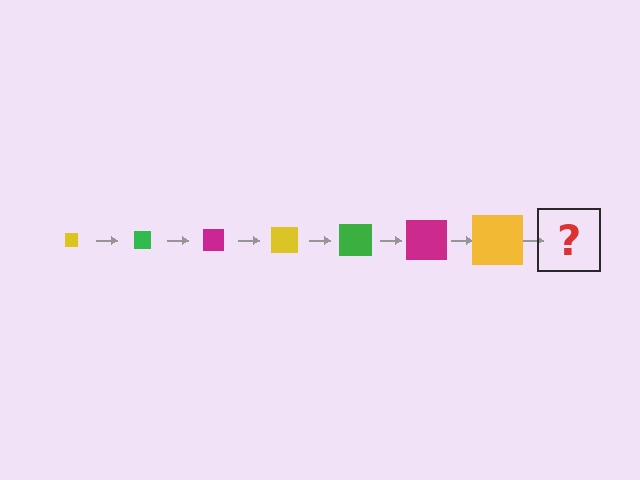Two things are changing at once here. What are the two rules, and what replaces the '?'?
The two rules are that the square grows larger each step and the color cycles through yellow, green, and magenta. The '?' should be a green square, larger than the previous one.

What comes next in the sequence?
The next element should be a green square, larger than the previous one.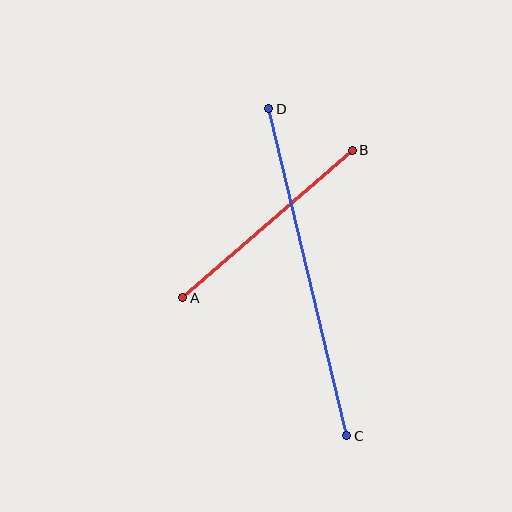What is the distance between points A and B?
The distance is approximately 225 pixels.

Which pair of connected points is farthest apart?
Points C and D are farthest apart.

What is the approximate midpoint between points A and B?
The midpoint is at approximately (268, 224) pixels.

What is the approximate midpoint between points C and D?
The midpoint is at approximately (308, 272) pixels.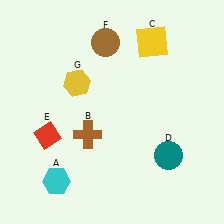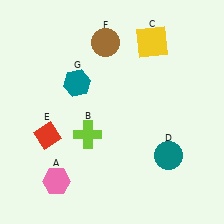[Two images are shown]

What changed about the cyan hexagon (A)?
In Image 1, A is cyan. In Image 2, it changed to pink.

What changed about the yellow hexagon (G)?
In Image 1, G is yellow. In Image 2, it changed to teal.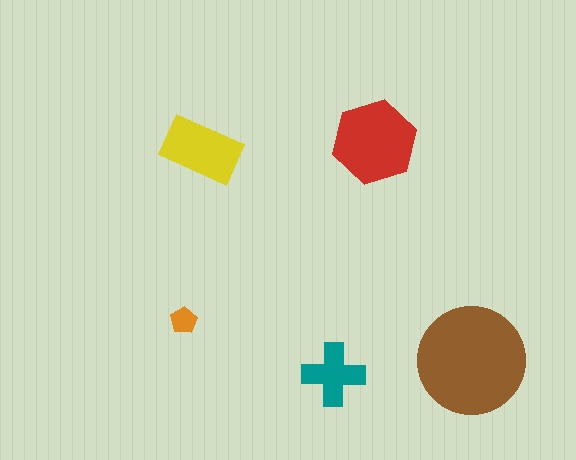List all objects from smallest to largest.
The orange pentagon, the teal cross, the yellow rectangle, the red hexagon, the brown circle.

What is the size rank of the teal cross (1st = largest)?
4th.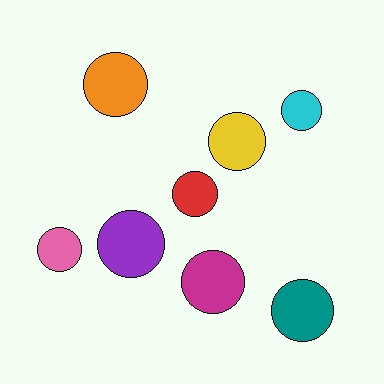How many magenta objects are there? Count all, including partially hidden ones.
There is 1 magenta object.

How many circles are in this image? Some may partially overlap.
There are 8 circles.